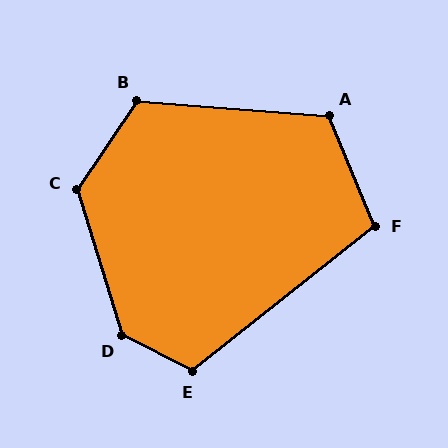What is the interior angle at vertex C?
Approximately 129 degrees (obtuse).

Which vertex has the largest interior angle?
D, at approximately 134 degrees.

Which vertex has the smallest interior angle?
F, at approximately 106 degrees.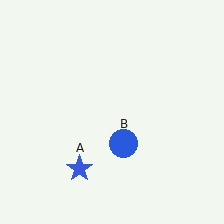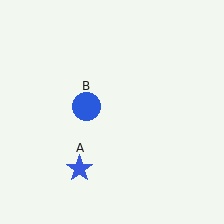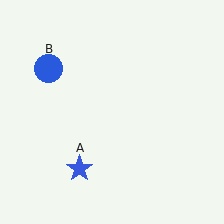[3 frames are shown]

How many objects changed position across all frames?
1 object changed position: blue circle (object B).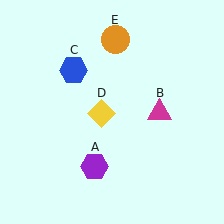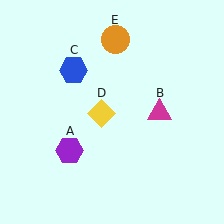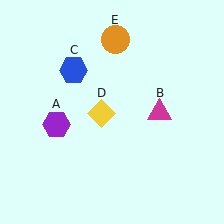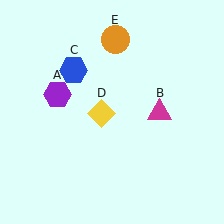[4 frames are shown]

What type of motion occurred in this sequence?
The purple hexagon (object A) rotated clockwise around the center of the scene.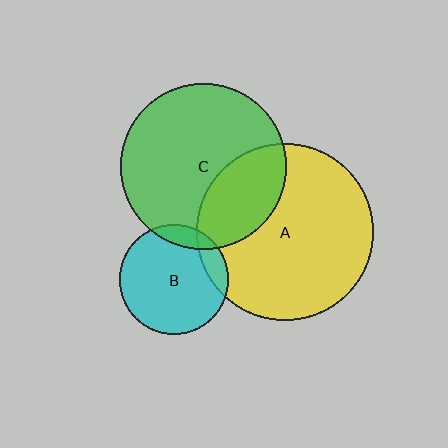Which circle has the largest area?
Circle A (yellow).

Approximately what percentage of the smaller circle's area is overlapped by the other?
Approximately 10%.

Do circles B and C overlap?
Yes.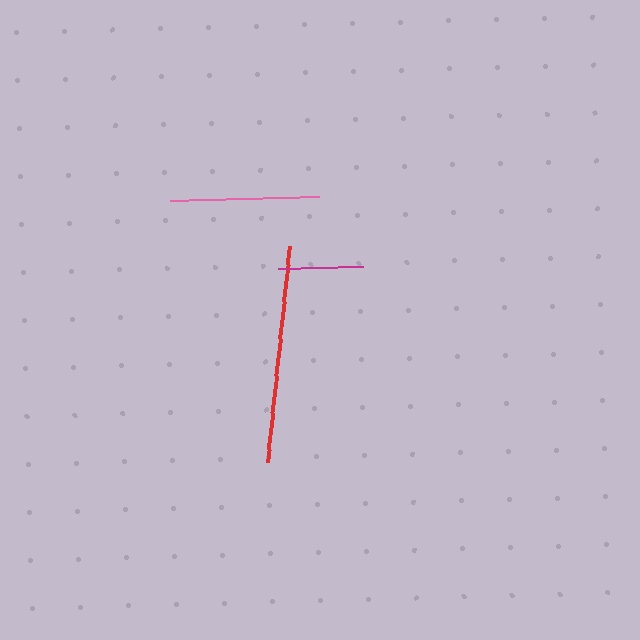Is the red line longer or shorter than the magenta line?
The red line is longer than the magenta line.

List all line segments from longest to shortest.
From longest to shortest: red, pink, magenta.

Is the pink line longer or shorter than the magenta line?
The pink line is longer than the magenta line.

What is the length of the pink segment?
The pink segment is approximately 149 pixels long.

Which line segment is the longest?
The red line is the longest at approximately 218 pixels.